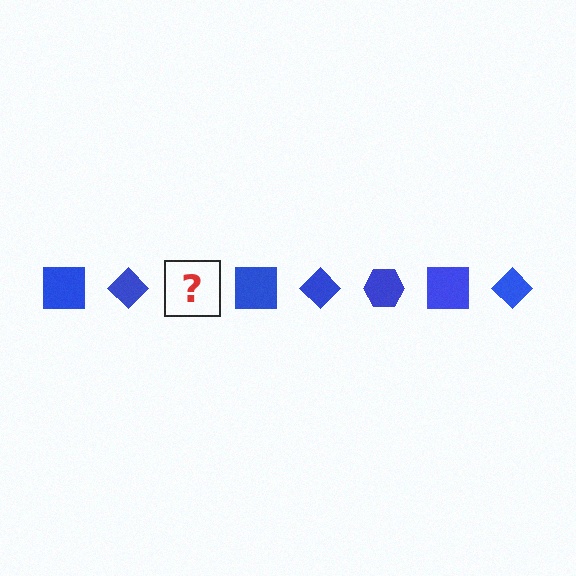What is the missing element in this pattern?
The missing element is a blue hexagon.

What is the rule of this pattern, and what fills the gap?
The rule is that the pattern cycles through square, diamond, hexagon shapes in blue. The gap should be filled with a blue hexagon.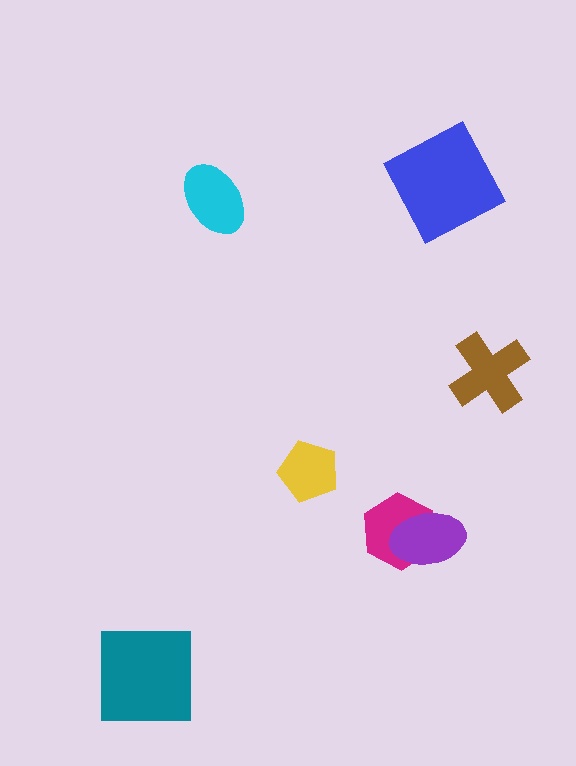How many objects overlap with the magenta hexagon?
1 object overlaps with the magenta hexagon.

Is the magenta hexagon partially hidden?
Yes, it is partially covered by another shape.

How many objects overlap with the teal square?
0 objects overlap with the teal square.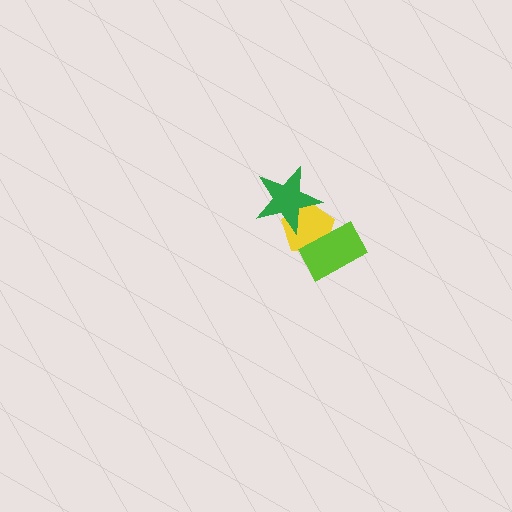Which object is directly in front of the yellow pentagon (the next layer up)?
The lime rectangle is directly in front of the yellow pentagon.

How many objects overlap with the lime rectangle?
1 object overlaps with the lime rectangle.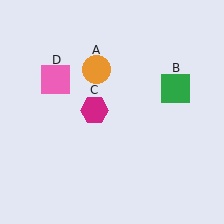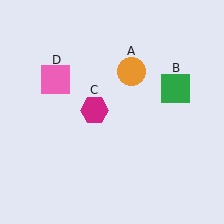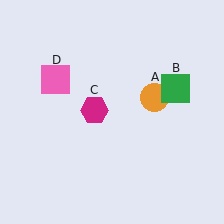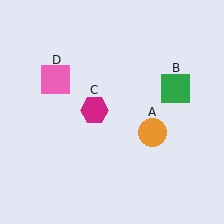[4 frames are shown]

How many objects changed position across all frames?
1 object changed position: orange circle (object A).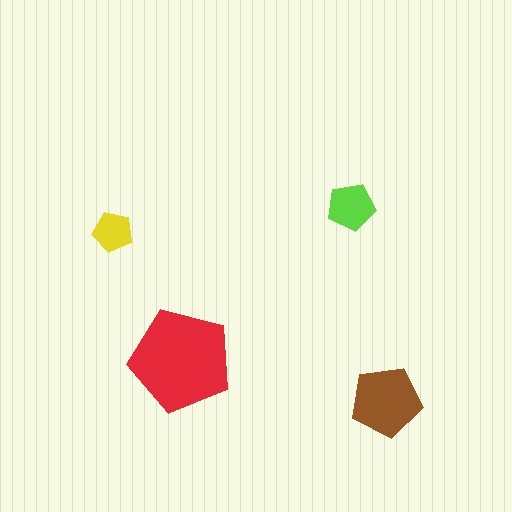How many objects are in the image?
There are 4 objects in the image.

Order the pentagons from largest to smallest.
the red one, the brown one, the lime one, the yellow one.